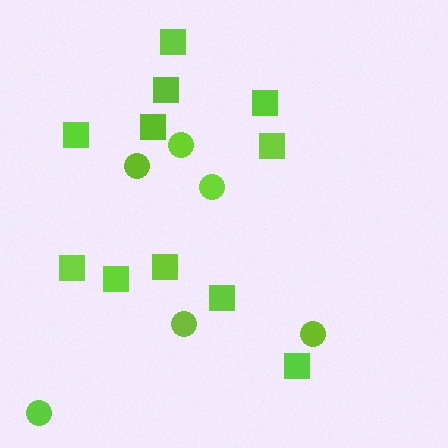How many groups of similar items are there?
There are 2 groups: one group of squares (11) and one group of circles (6).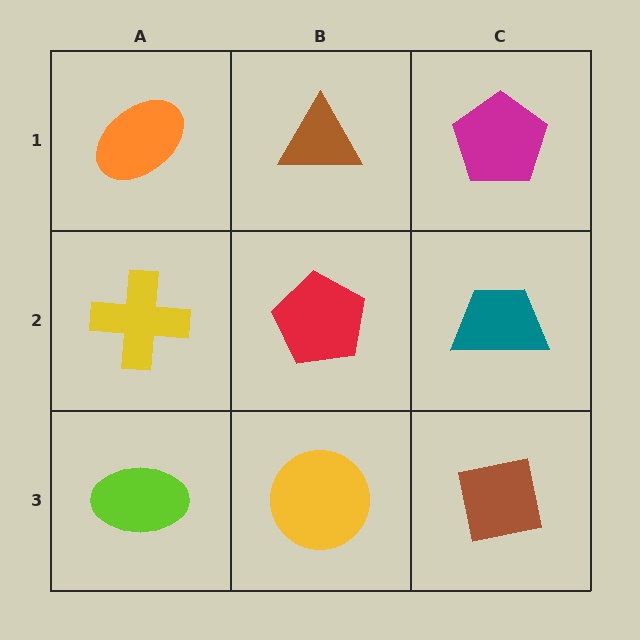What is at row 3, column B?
A yellow circle.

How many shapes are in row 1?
3 shapes.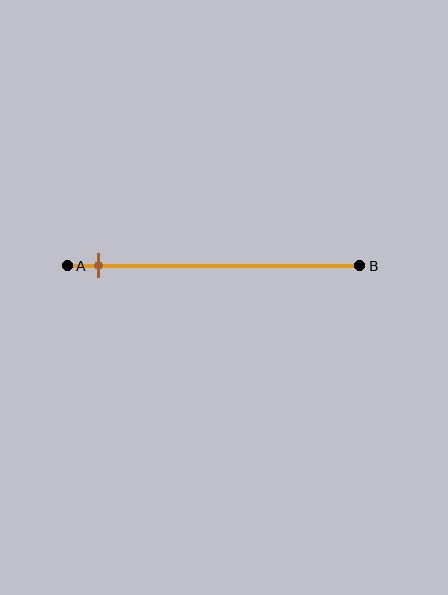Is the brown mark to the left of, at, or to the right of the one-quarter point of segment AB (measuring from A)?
The brown mark is to the left of the one-quarter point of segment AB.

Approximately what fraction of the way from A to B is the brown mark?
The brown mark is approximately 10% of the way from A to B.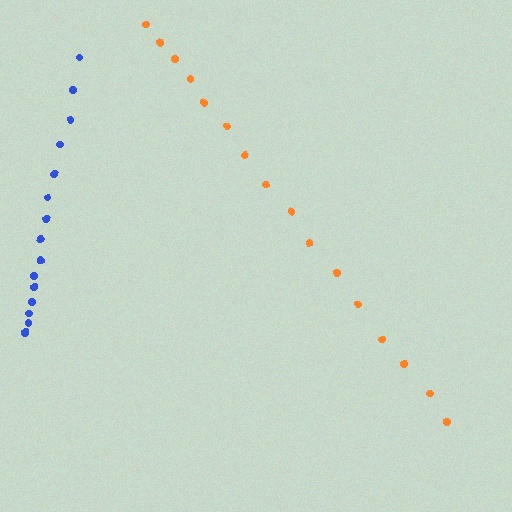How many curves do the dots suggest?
There are 2 distinct paths.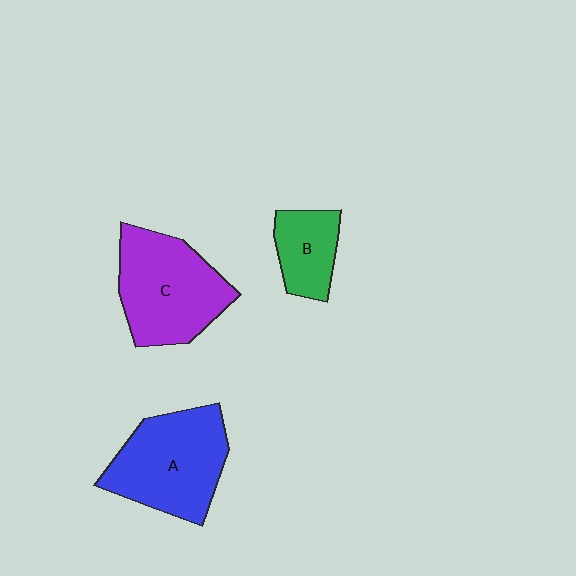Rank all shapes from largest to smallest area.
From largest to smallest: A (blue), C (purple), B (green).